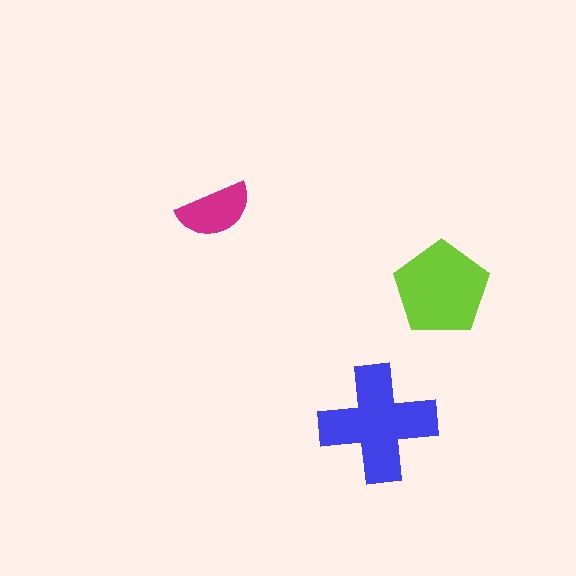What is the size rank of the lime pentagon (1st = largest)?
2nd.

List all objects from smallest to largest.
The magenta semicircle, the lime pentagon, the blue cross.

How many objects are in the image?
There are 3 objects in the image.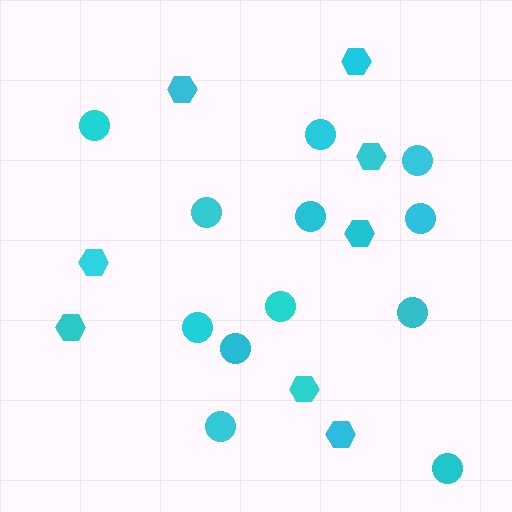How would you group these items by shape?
There are 2 groups: one group of circles (12) and one group of hexagons (8).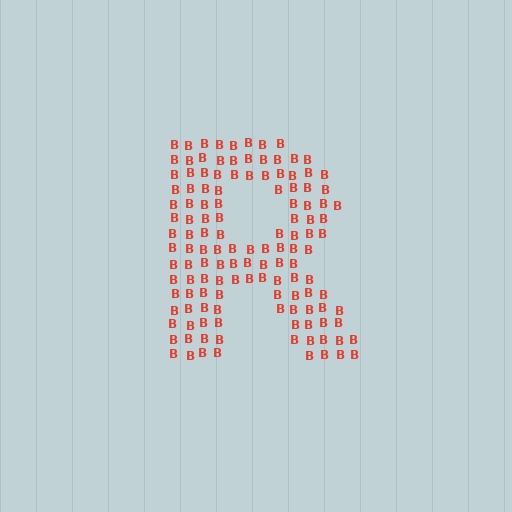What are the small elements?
The small elements are letter B's.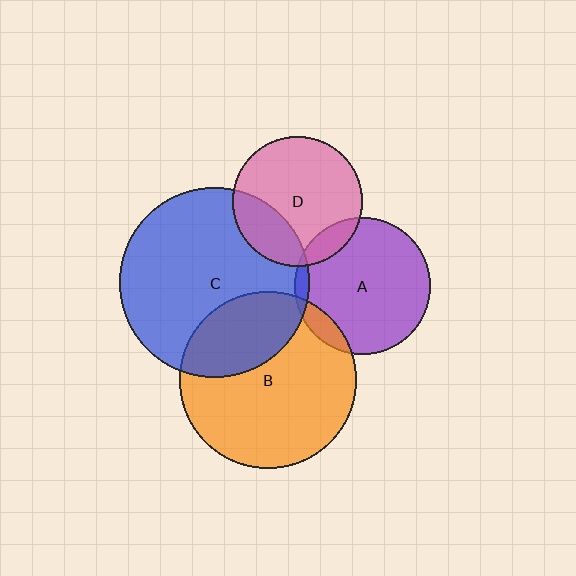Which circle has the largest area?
Circle C (blue).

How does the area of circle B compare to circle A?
Approximately 1.7 times.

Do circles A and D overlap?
Yes.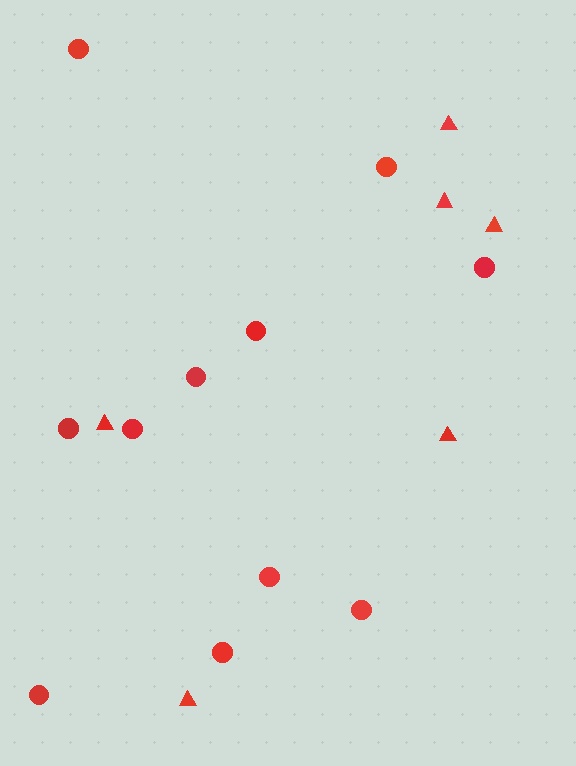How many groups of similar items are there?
There are 2 groups: one group of triangles (6) and one group of circles (11).